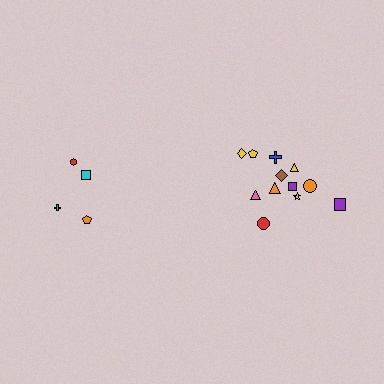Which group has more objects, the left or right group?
The right group.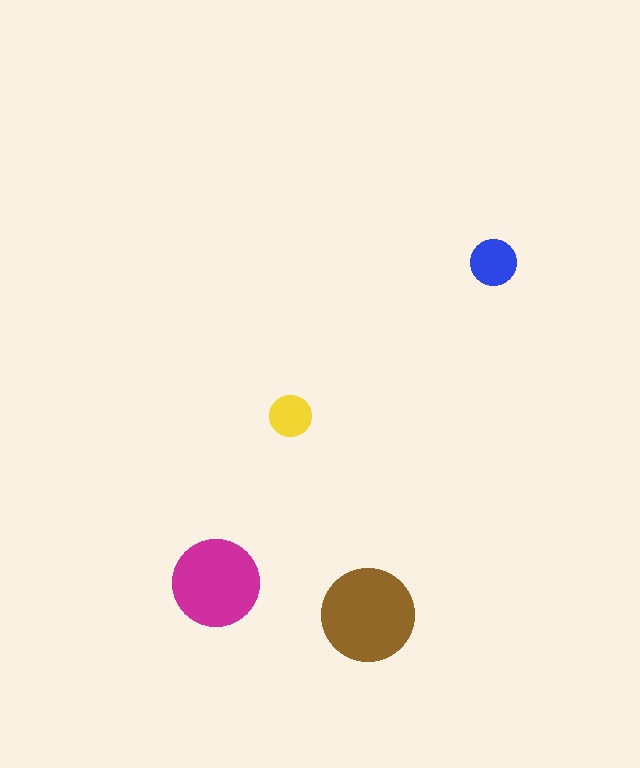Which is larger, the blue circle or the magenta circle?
The magenta one.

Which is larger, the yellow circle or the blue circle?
The blue one.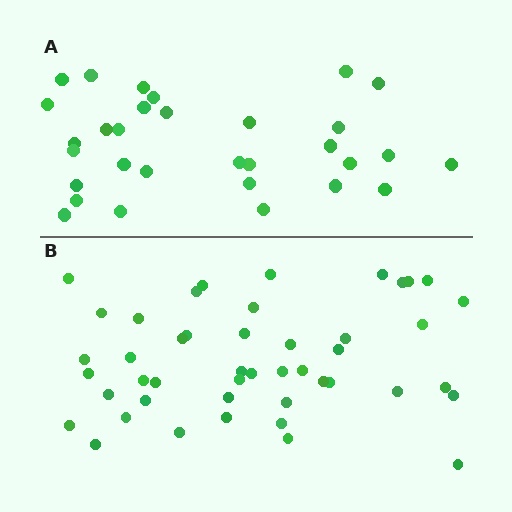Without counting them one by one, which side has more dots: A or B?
Region B (the bottom region) has more dots.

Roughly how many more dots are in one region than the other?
Region B has approximately 15 more dots than region A.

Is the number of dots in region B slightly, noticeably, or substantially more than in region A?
Region B has substantially more. The ratio is roughly 1.5 to 1.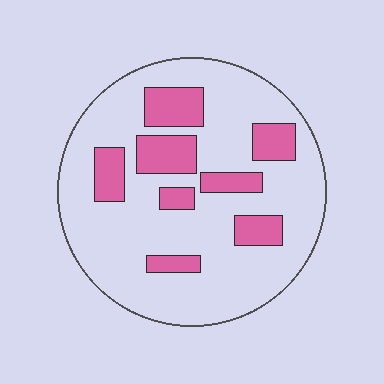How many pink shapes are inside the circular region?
8.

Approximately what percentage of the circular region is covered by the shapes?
Approximately 20%.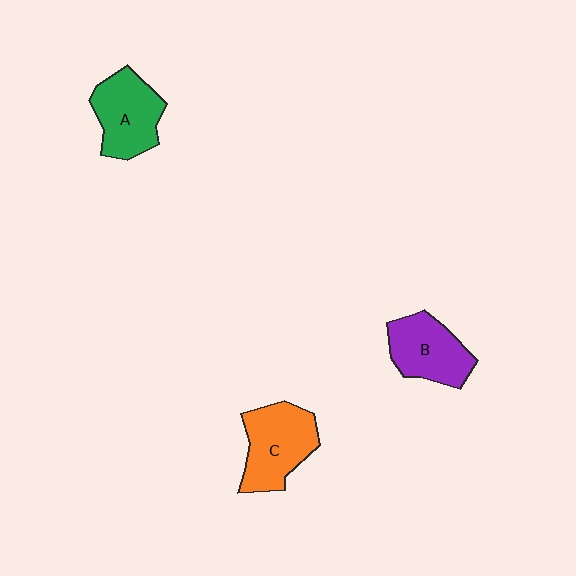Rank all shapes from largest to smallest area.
From largest to smallest: C (orange), A (green), B (purple).